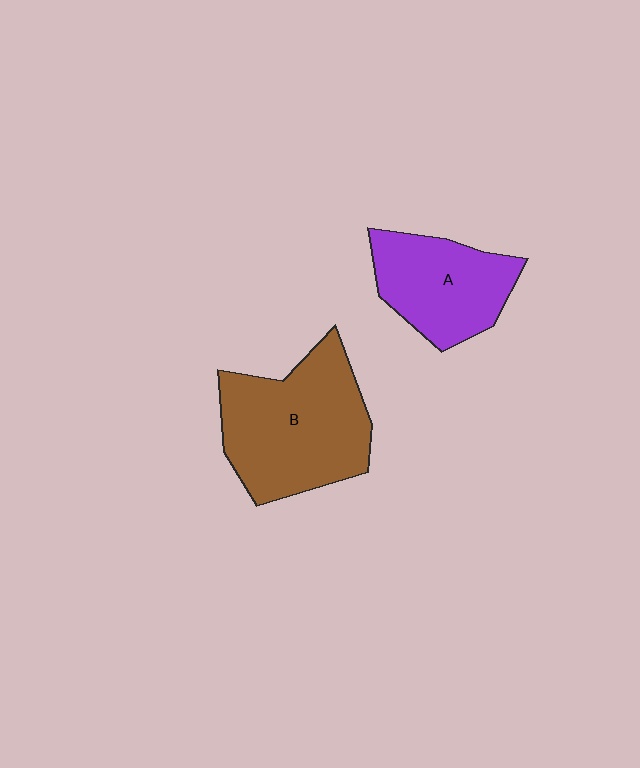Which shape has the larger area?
Shape B (brown).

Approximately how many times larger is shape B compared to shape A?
Approximately 1.5 times.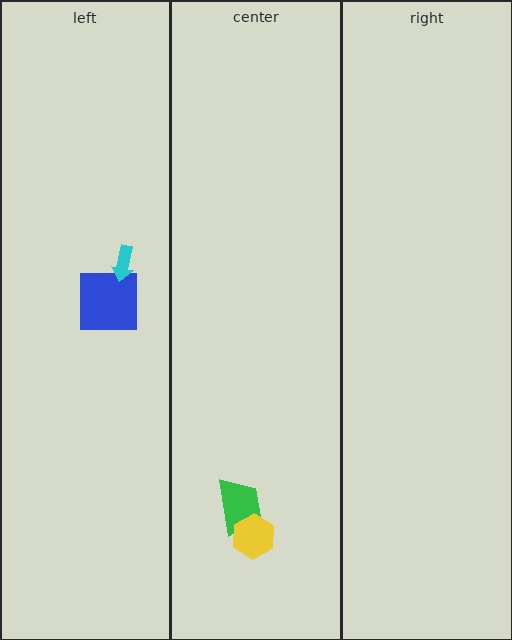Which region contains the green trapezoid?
The center region.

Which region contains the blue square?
The left region.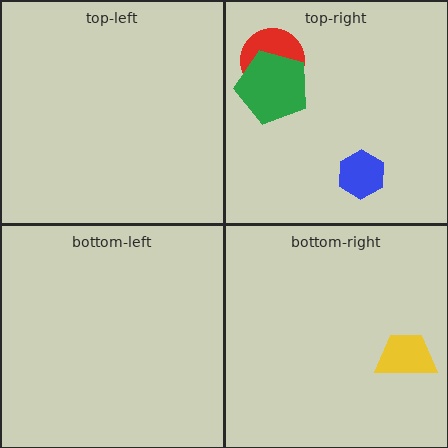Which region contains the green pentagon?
The top-right region.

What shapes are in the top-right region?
The red circle, the blue hexagon, the green pentagon.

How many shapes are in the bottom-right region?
1.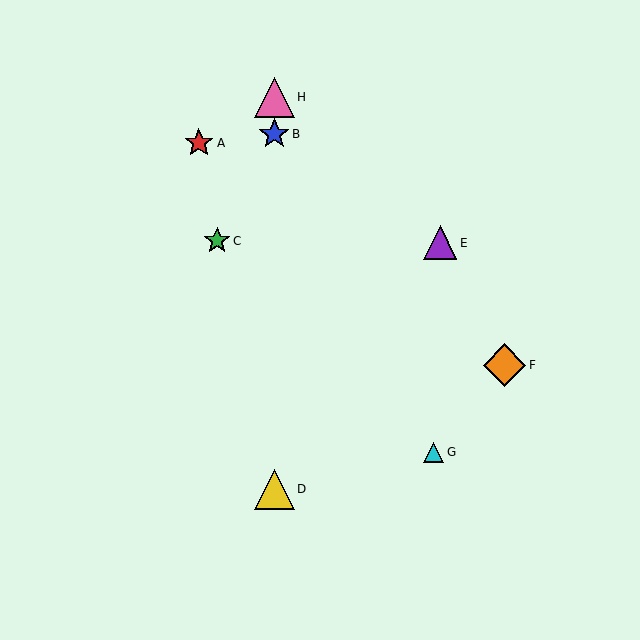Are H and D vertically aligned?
Yes, both are at x≈274.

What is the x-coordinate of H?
Object H is at x≈274.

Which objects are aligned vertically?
Objects B, D, H are aligned vertically.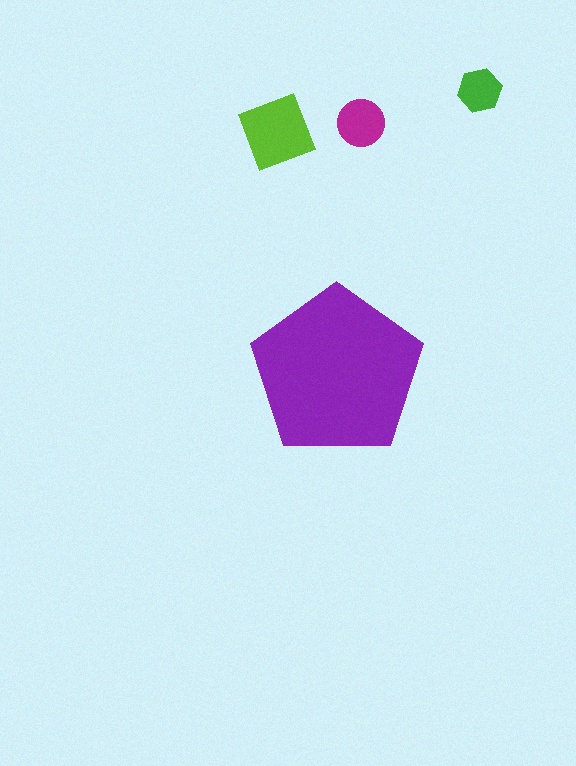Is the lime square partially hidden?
No, the lime square is fully visible.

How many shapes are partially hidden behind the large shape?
0 shapes are partially hidden.